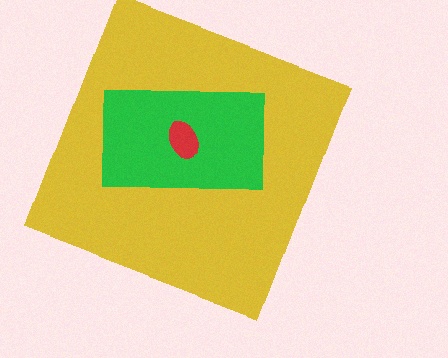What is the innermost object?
The red ellipse.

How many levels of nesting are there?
3.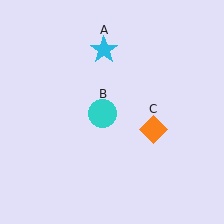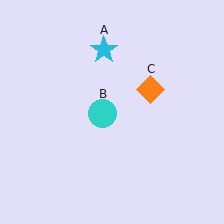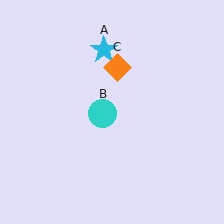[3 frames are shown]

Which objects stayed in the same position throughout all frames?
Cyan star (object A) and cyan circle (object B) remained stationary.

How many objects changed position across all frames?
1 object changed position: orange diamond (object C).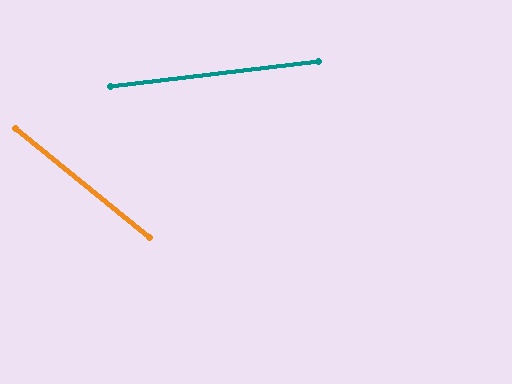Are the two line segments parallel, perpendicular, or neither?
Neither parallel nor perpendicular — they differ by about 46°.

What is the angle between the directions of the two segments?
Approximately 46 degrees.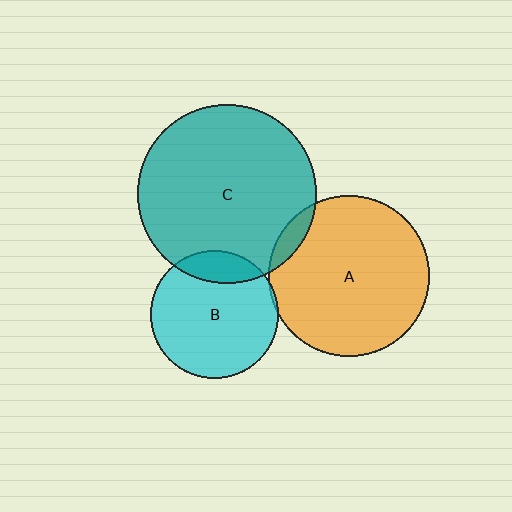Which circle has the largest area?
Circle C (teal).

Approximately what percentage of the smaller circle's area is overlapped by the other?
Approximately 15%.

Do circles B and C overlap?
Yes.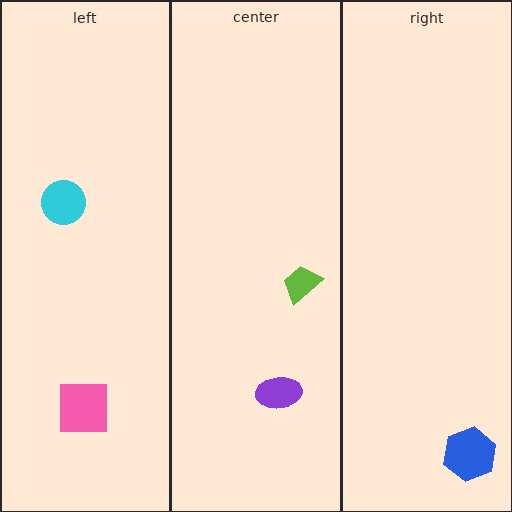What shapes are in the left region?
The cyan circle, the pink square.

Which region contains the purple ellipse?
The center region.